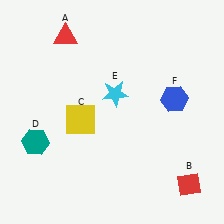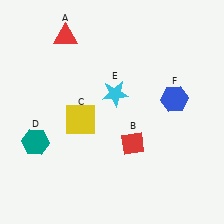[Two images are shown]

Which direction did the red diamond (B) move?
The red diamond (B) moved left.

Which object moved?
The red diamond (B) moved left.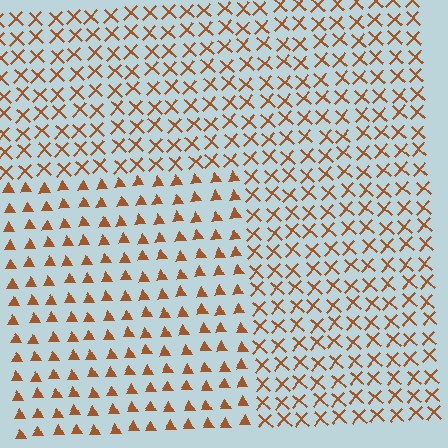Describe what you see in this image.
The image is filled with small brown elements arranged in a uniform grid. A rectangle-shaped region contains triangles, while the surrounding area contains X marks. The boundary is defined purely by the change in element shape.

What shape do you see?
I see a rectangle.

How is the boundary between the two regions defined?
The boundary is defined by a change in element shape: triangles inside vs. X marks outside. All elements share the same color and spacing.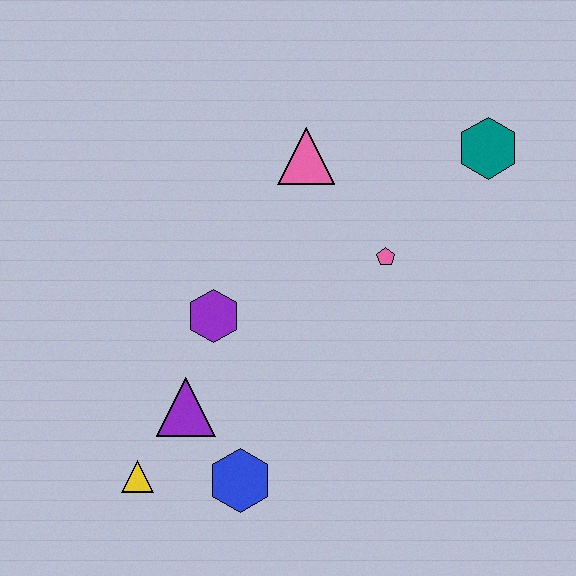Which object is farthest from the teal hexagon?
The yellow triangle is farthest from the teal hexagon.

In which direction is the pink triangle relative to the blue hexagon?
The pink triangle is above the blue hexagon.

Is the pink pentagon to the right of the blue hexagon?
Yes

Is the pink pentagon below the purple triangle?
No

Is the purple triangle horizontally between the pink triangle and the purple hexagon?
No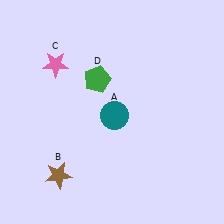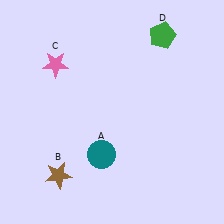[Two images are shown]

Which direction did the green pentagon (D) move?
The green pentagon (D) moved right.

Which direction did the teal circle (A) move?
The teal circle (A) moved down.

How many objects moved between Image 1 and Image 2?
2 objects moved between the two images.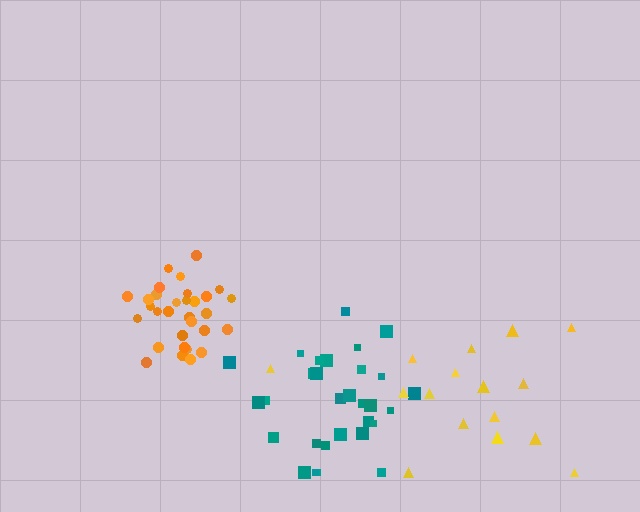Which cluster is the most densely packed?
Orange.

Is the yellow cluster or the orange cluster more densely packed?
Orange.